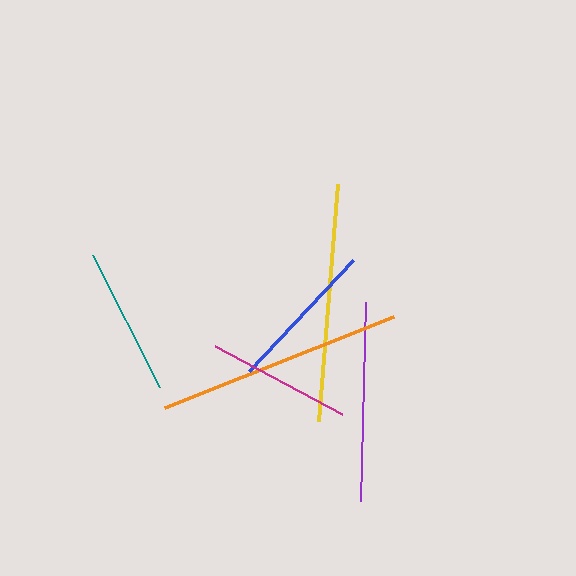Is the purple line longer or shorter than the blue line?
The purple line is longer than the blue line.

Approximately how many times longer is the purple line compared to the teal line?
The purple line is approximately 1.3 times the length of the teal line.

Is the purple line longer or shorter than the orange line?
The orange line is longer than the purple line.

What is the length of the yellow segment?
The yellow segment is approximately 238 pixels long.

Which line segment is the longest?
The orange line is the longest at approximately 247 pixels.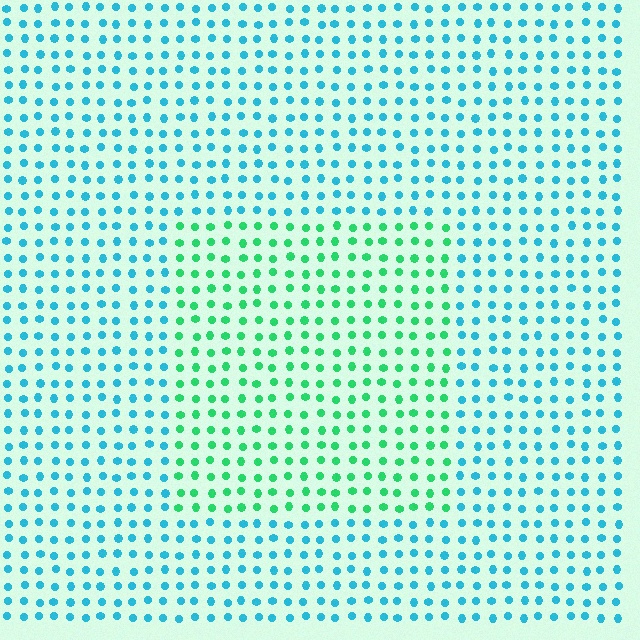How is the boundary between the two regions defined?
The boundary is defined purely by a slight shift in hue (about 47 degrees). Spacing, size, and orientation are identical on both sides.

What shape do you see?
I see a rectangle.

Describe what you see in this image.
The image is filled with small cyan elements in a uniform arrangement. A rectangle-shaped region is visible where the elements are tinted to a slightly different hue, forming a subtle color boundary.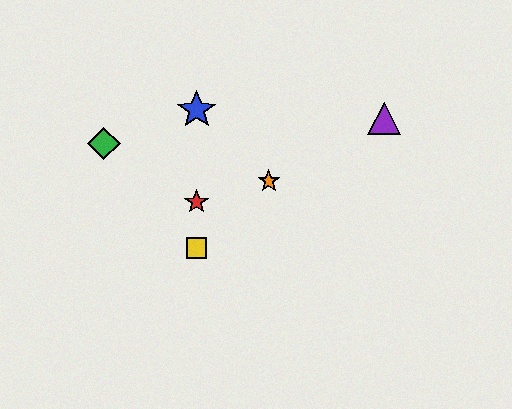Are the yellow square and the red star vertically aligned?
Yes, both are at x≈197.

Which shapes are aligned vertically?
The red star, the blue star, the yellow square are aligned vertically.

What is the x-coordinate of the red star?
The red star is at x≈197.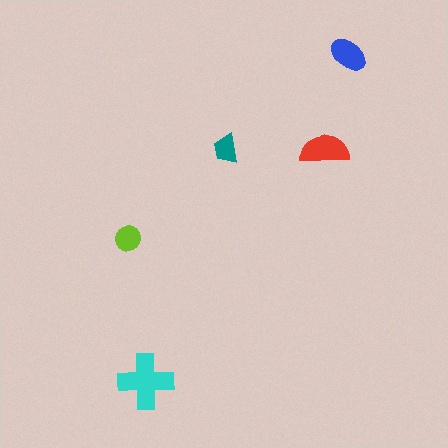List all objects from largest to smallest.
The cyan cross, the red semicircle, the blue ellipse, the lime circle, the teal trapezoid.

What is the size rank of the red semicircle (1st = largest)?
2nd.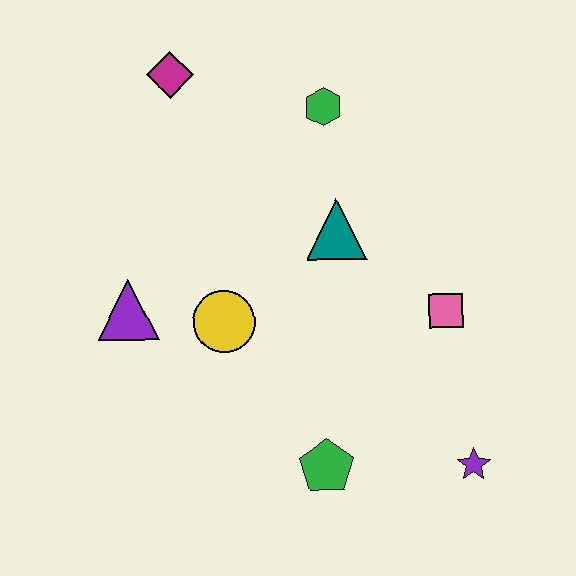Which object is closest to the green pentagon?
The purple star is closest to the green pentagon.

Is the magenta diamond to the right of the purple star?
No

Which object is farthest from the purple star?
The magenta diamond is farthest from the purple star.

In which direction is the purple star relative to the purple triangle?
The purple star is to the right of the purple triangle.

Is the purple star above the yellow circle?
No